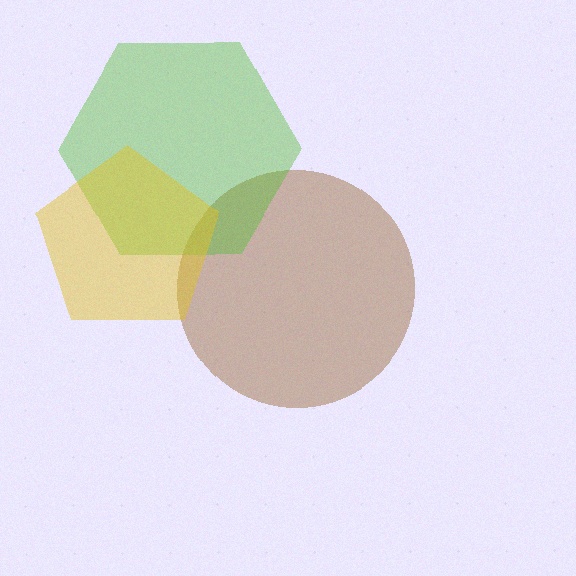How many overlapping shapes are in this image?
There are 3 overlapping shapes in the image.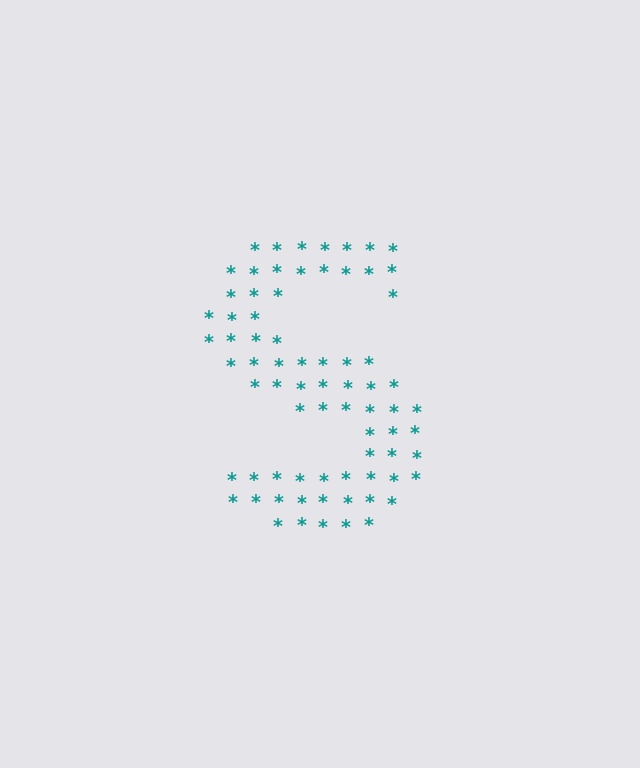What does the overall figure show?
The overall figure shows the letter S.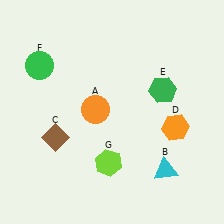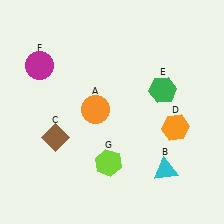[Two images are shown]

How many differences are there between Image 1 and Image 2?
There is 1 difference between the two images.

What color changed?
The circle (F) changed from green in Image 1 to magenta in Image 2.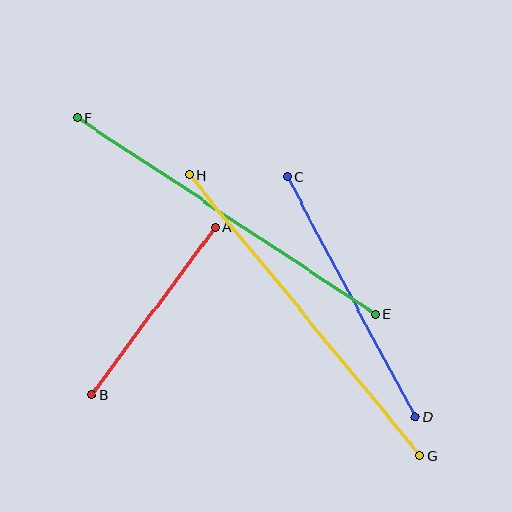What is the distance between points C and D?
The distance is approximately 272 pixels.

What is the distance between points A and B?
The distance is approximately 209 pixels.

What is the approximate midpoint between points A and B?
The midpoint is at approximately (154, 311) pixels.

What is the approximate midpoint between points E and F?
The midpoint is at approximately (227, 216) pixels.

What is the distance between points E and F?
The distance is approximately 357 pixels.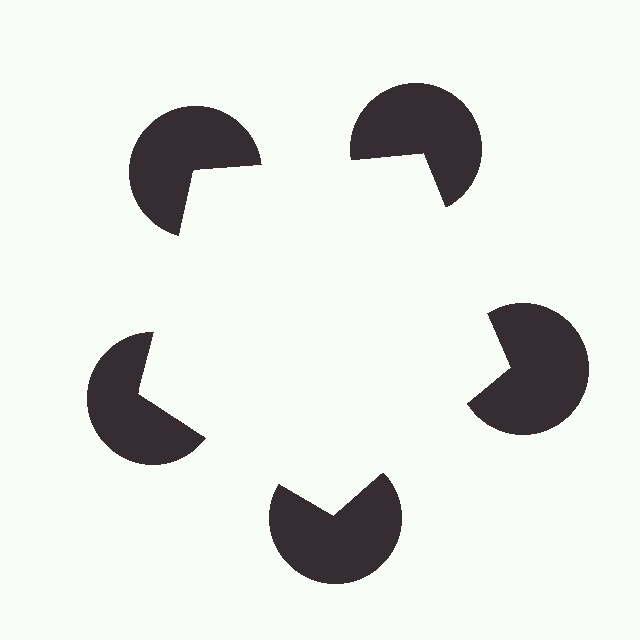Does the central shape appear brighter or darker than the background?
It typically appears slightly brighter than the background, even though no actual brightness change is drawn.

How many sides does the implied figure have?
5 sides.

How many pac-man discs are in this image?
There are 5 — one at each vertex of the illusory pentagon.